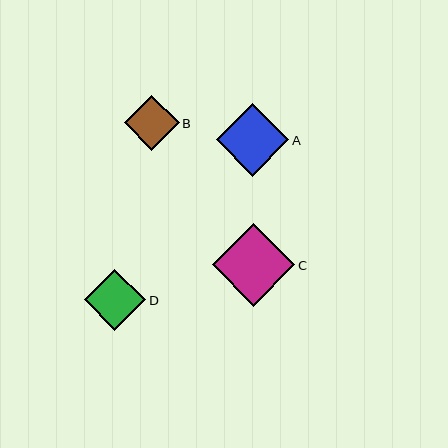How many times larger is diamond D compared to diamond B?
Diamond D is approximately 1.1 times the size of diamond B.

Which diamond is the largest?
Diamond C is the largest with a size of approximately 82 pixels.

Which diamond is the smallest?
Diamond B is the smallest with a size of approximately 55 pixels.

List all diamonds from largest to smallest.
From largest to smallest: C, A, D, B.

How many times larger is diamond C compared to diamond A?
Diamond C is approximately 1.1 times the size of diamond A.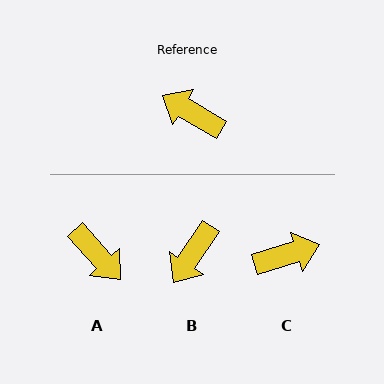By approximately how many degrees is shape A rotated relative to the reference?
Approximately 163 degrees counter-clockwise.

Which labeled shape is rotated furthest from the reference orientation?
A, about 163 degrees away.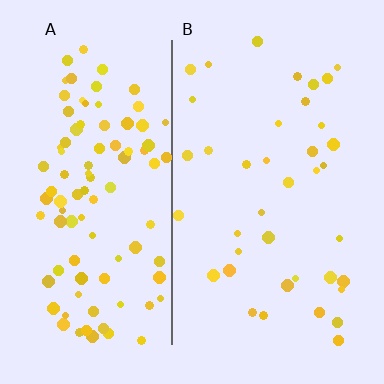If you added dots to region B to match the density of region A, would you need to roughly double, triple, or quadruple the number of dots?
Approximately double.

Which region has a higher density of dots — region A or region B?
A (the left).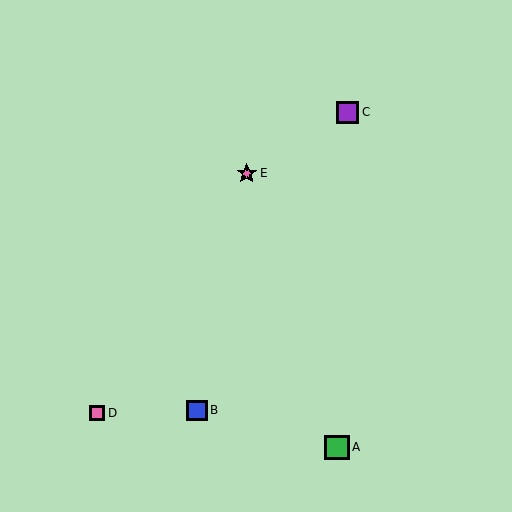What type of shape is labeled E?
Shape E is a pink star.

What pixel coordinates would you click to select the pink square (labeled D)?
Click at (97, 413) to select the pink square D.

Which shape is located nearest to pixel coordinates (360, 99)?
The purple square (labeled C) at (347, 113) is nearest to that location.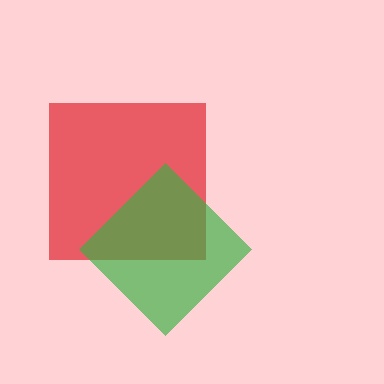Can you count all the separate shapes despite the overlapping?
Yes, there are 2 separate shapes.